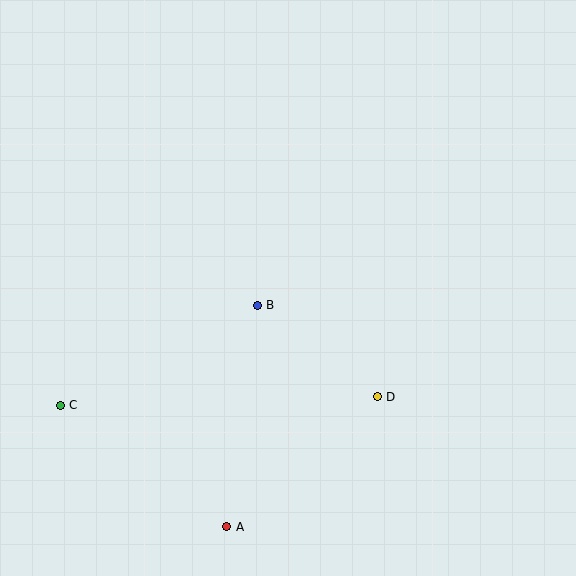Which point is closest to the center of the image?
Point B at (257, 305) is closest to the center.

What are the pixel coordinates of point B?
Point B is at (257, 305).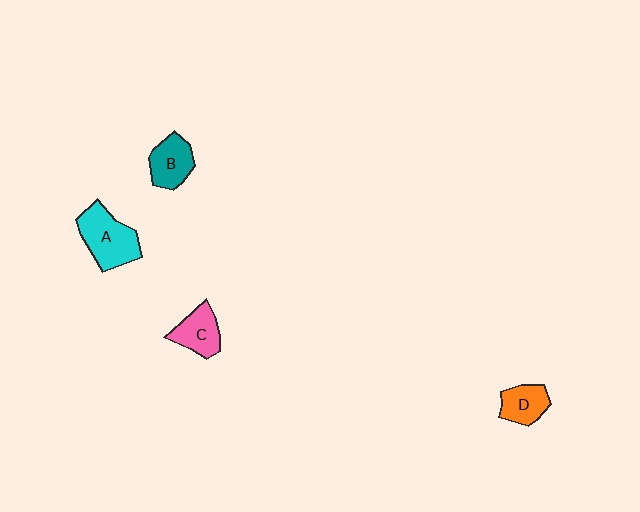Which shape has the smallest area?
Shape D (orange).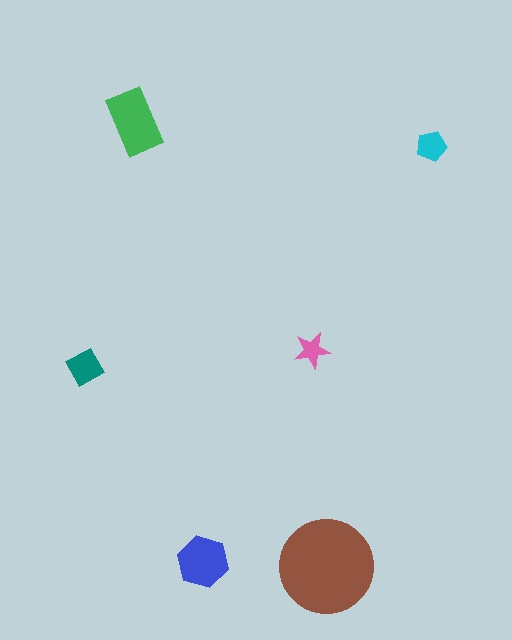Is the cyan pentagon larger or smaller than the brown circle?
Smaller.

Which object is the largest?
The brown circle.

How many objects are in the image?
There are 6 objects in the image.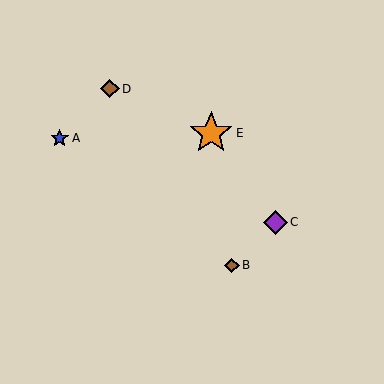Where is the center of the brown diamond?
The center of the brown diamond is at (110, 89).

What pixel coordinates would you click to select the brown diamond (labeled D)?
Click at (110, 89) to select the brown diamond D.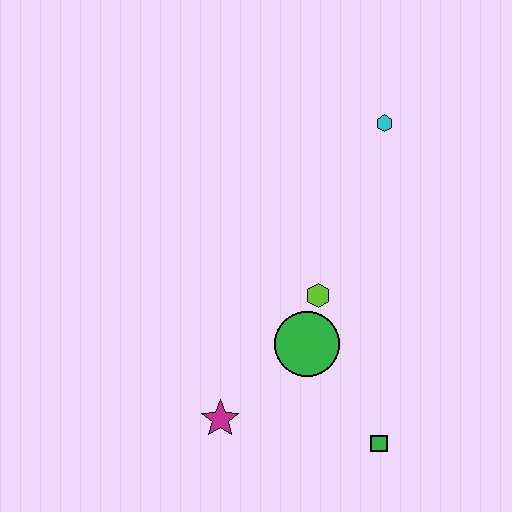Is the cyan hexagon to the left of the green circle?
No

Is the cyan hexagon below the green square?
No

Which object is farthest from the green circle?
The cyan hexagon is farthest from the green circle.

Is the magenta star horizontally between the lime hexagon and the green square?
No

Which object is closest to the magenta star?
The green circle is closest to the magenta star.